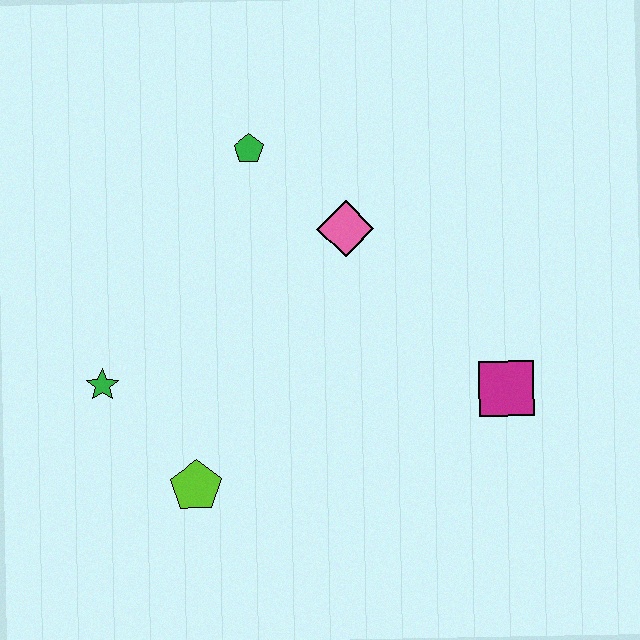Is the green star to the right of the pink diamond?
No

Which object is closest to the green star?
The lime pentagon is closest to the green star.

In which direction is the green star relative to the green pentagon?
The green star is below the green pentagon.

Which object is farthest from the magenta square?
The green star is farthest from the magenta square.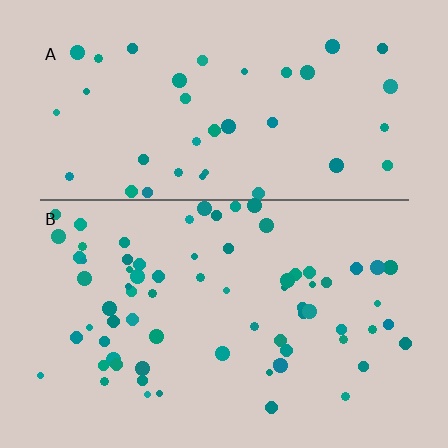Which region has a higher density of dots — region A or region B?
B (the bottom).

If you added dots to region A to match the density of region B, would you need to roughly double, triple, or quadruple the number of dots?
Approximately double.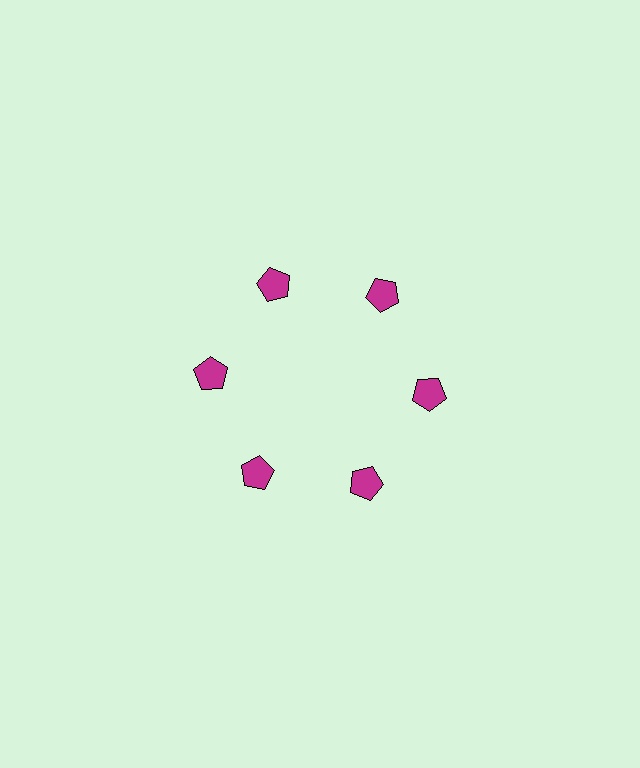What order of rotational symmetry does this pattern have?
This pattern has 6-fold rotational symmetry.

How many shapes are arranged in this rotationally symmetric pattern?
There are 6 shapes, arranged in 6 groups of 1.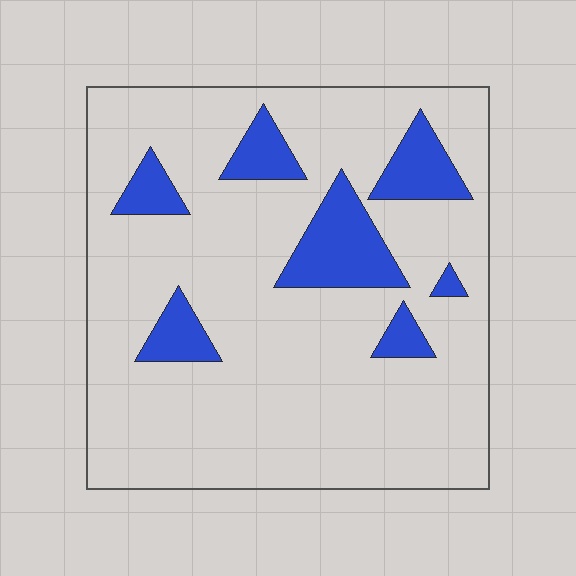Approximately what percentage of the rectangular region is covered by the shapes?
Approximately 15%.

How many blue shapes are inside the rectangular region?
7.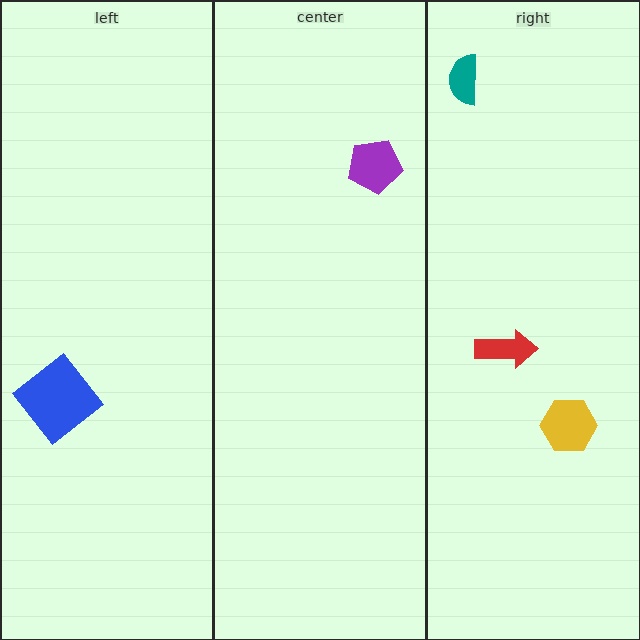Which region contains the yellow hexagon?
The right region.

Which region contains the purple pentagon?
The center region.